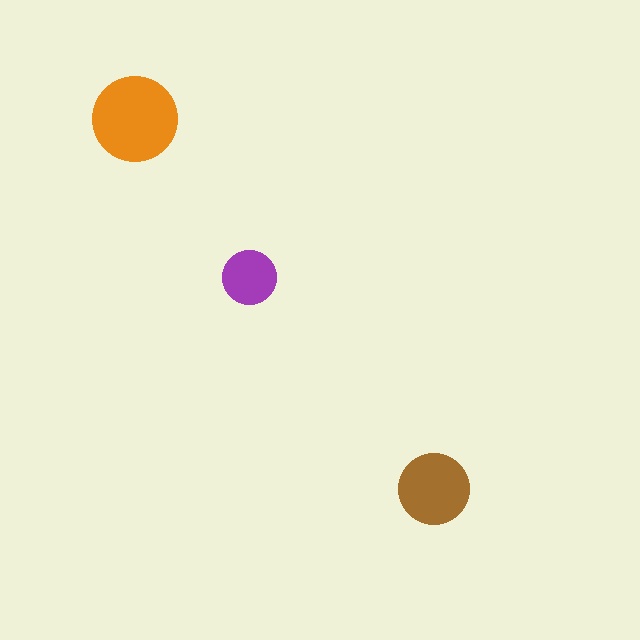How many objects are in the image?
There are 3 objects in the image.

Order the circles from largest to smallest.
the orange one, the brown one, the purple one.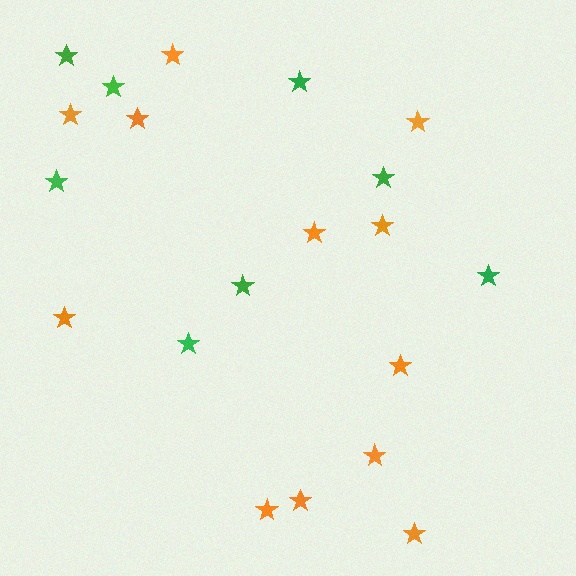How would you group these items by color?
There are 2 groups: one group of orange stars (12) and one group of green stars (8).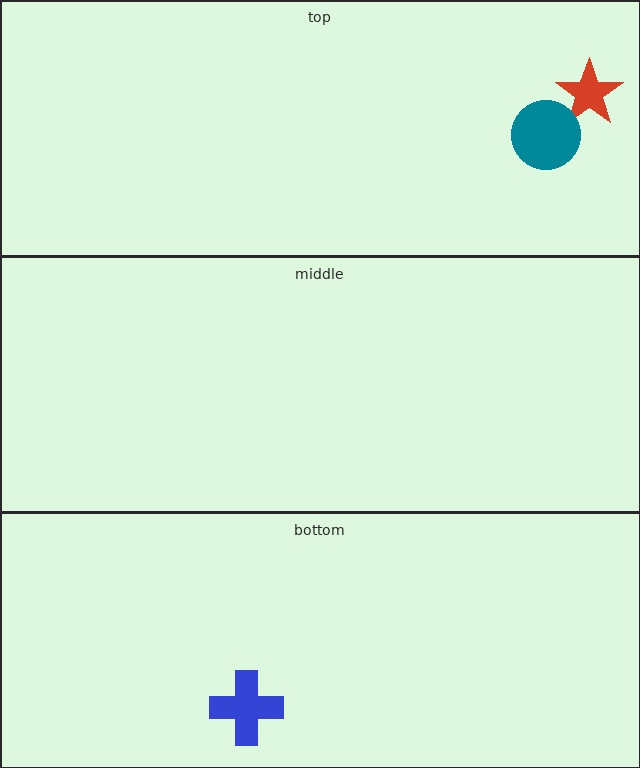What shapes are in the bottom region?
The blue cross.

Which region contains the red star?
The top region.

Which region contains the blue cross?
The bottom region.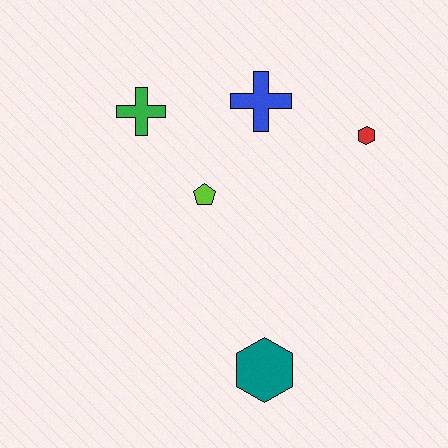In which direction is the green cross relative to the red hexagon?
The green cross is to the left of the red hexagon.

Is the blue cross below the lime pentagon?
No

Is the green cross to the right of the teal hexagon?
No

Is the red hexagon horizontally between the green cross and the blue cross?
No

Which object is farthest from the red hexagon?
The teal hexagon is farthest from the red hexagon.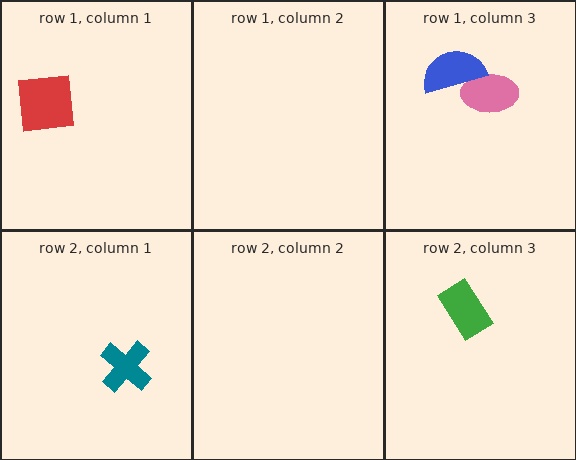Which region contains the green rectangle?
The row 2, column 3 region.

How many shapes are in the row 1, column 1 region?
1.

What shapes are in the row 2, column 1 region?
The teal cross.